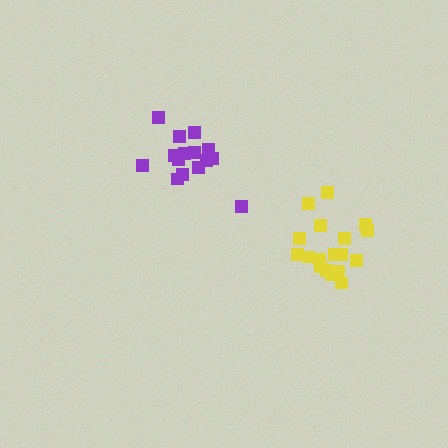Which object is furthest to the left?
The purple cluster is leftmost.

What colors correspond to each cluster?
The clusters are colored: yellow, purple.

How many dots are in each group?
Group 1: 18 dots, Group 2: 15 dots (33 total).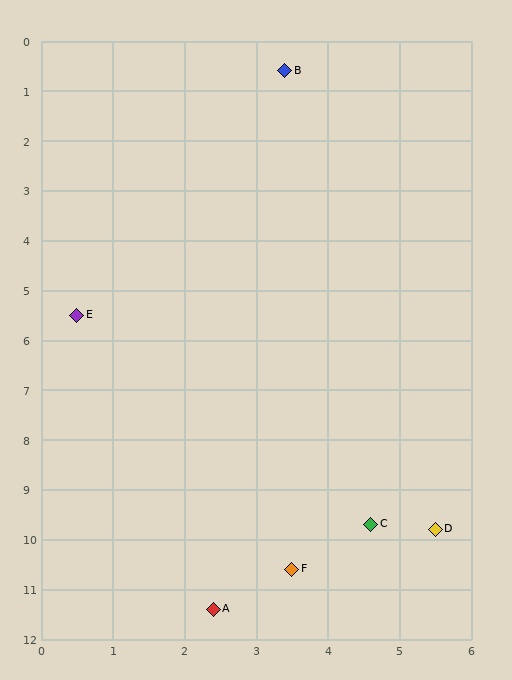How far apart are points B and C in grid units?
Points B and C are about 9.2 grid units apart.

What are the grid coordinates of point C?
Point C is at approximately (4.6, 9.7).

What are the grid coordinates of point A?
Point A is at approximately (2.4, 11.4).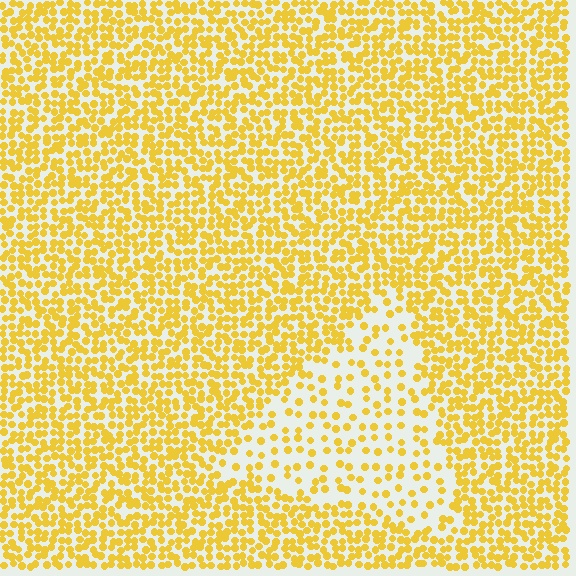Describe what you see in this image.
The image contains small yellow elements arranged at two different densities. A triangle-shaped region is visible where the elements are less densely packed than the surrounding area.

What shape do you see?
I see a triangle.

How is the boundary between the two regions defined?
The boundary is defined by a change in element density (approximately 2.4x ratio). All elements are the same color, size, and shape.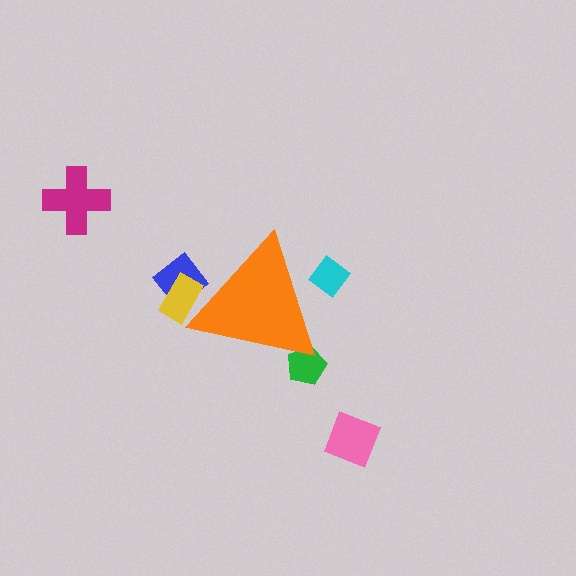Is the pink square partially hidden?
No, the pink square is fully visible.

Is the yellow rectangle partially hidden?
Yes, the yellow rectangle is partially hidden behind the orange triangle.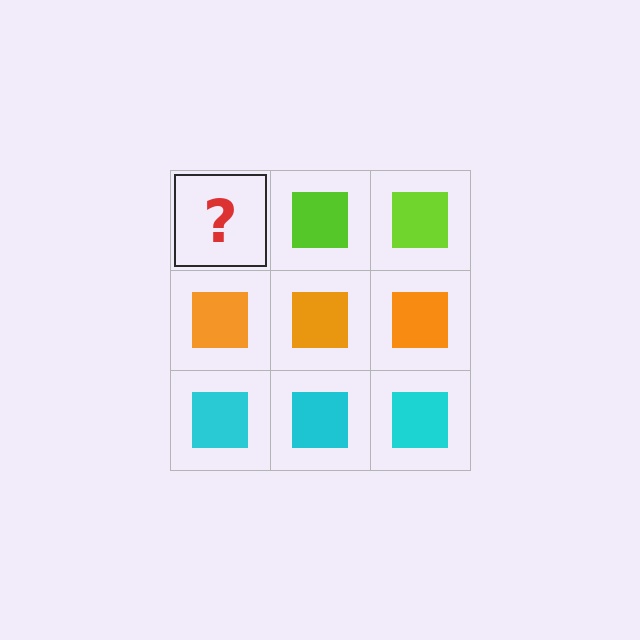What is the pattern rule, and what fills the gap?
The rule is that each row has a consistent color. The gap should be filled with a lime square.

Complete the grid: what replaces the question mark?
The question mark should be replaced with a lime square.